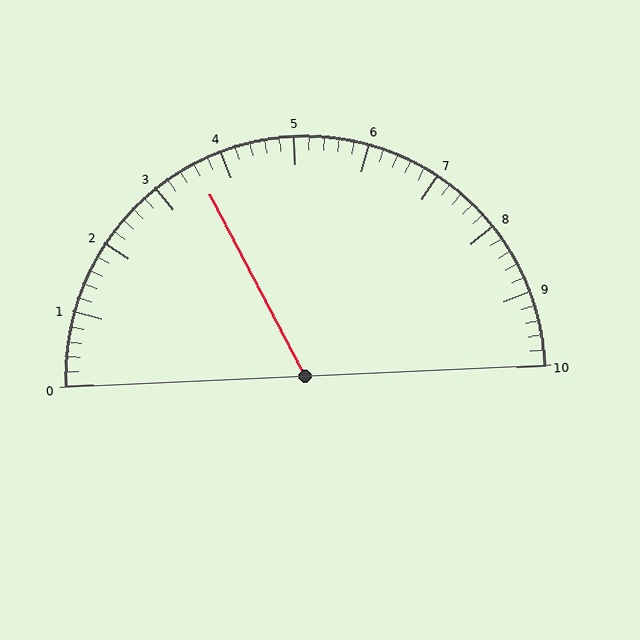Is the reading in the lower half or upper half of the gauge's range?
The reading is in the lower half of the range (0 to 10).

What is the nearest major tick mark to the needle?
The nearest major tick mark is 4.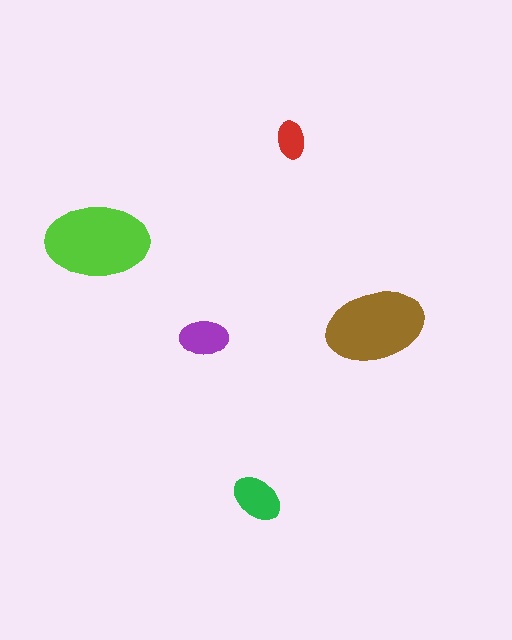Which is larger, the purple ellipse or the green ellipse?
The green one.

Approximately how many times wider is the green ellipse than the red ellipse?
About 1.5 times wider.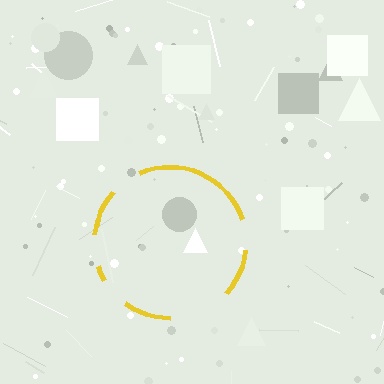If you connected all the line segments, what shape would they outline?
They would outline a circle.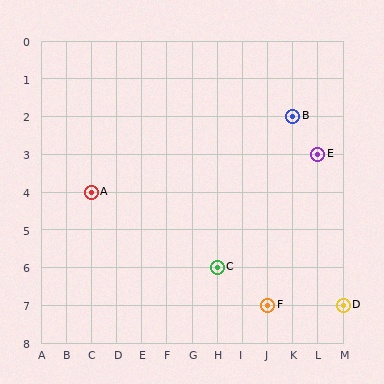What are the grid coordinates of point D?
Point D is at grid coordinates (M, 7).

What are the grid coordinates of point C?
Point C is at grid coordinates (H, 6).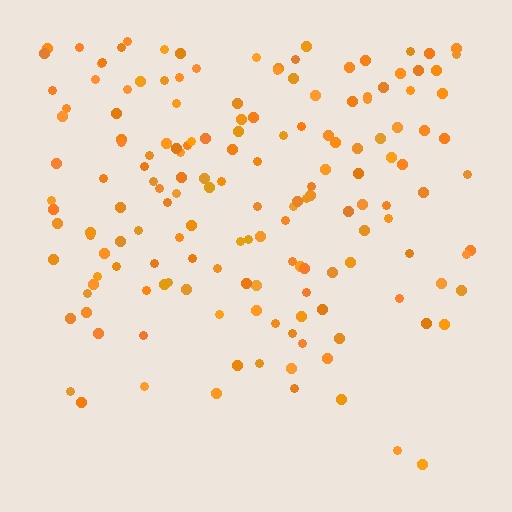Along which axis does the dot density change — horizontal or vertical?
Vertical.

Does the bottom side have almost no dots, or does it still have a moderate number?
Still a moderate number, just noticeably fewer than the top.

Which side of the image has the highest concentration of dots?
The top.